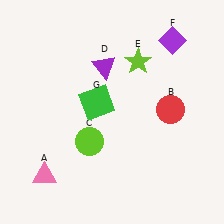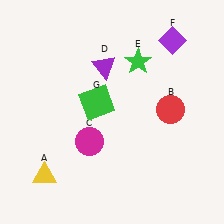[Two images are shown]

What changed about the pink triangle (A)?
In Image 1, A is pink. In Image 2, it changed to yellow.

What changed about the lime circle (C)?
In Image 1, C is lime. In Image 2, it changed to magenta.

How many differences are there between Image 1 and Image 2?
There are 3 differences between the two images.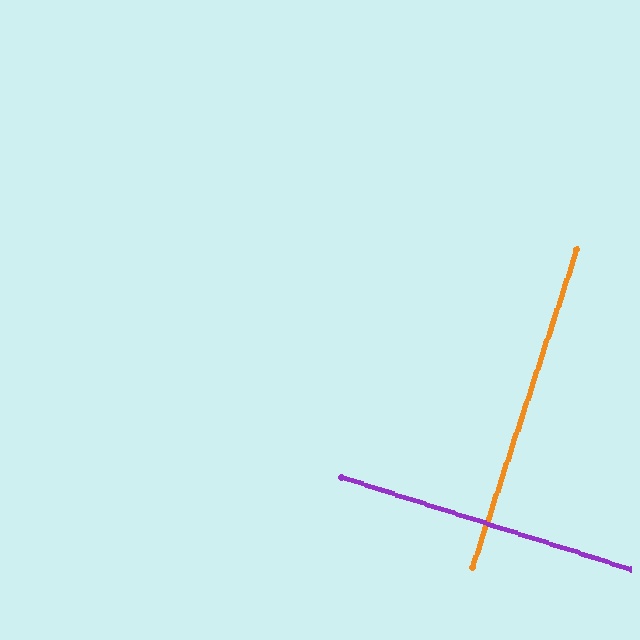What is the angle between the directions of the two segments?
Approximately 90 degrees.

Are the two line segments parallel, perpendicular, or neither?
Perpendicular — they meet at approximately 90°.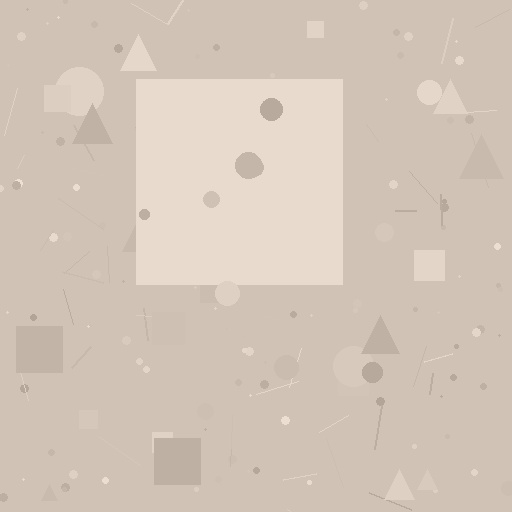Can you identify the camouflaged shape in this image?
The camouflaged shape is a square.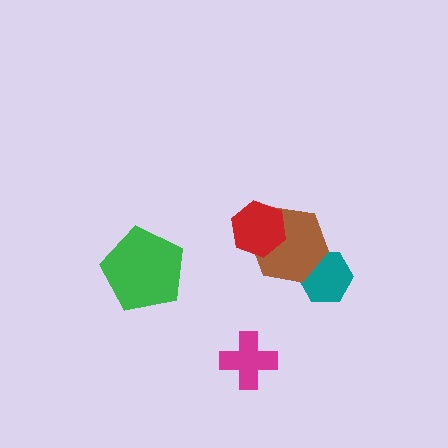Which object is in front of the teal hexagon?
The brown hexagon is in front of the teal hexagon.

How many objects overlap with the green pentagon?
0 objects overlap with the green pentagon.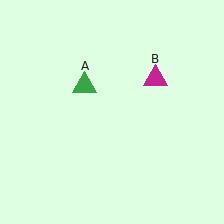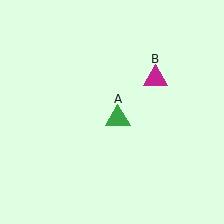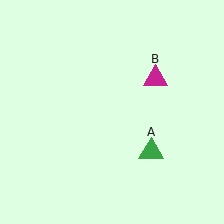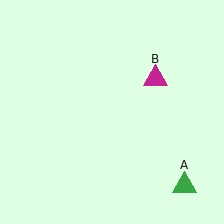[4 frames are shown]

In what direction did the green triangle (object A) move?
The green triangle (object A) moved down and to the right.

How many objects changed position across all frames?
1 object changed position: green triangle (object A).